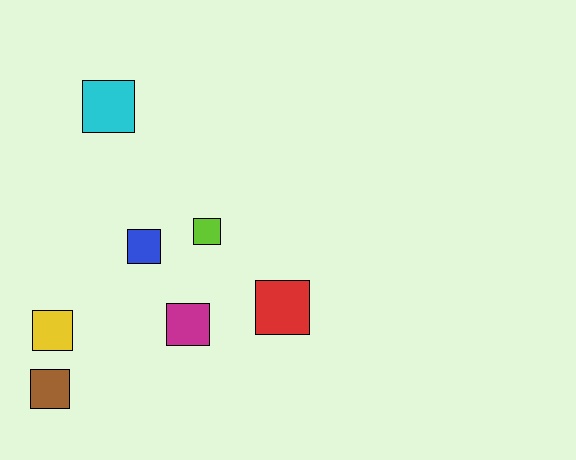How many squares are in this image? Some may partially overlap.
There are 7 squares.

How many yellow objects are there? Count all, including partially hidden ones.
There is 1 yellow object.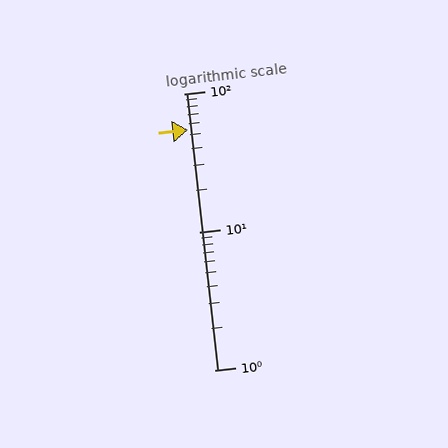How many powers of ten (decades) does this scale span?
The scale spans 2 decades, from 1 to 100.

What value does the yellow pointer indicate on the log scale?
The pointer indicates approximately 55.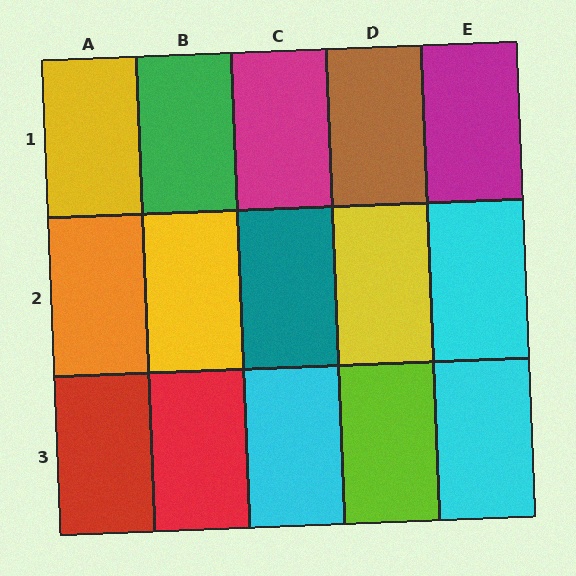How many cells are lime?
1 cell is lime.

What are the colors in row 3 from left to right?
Red, red, cyan, lime, cyan.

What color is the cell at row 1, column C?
Magenta.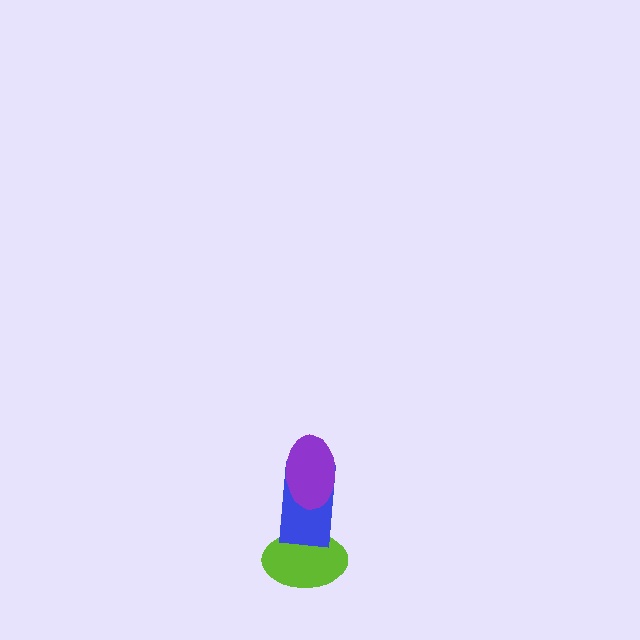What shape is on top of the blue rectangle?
The purple ellipse is on top of the blue rectangle.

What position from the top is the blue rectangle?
The blue rectangle is 2nd from the top.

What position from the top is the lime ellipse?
The lime ellipse is 3rd from the top.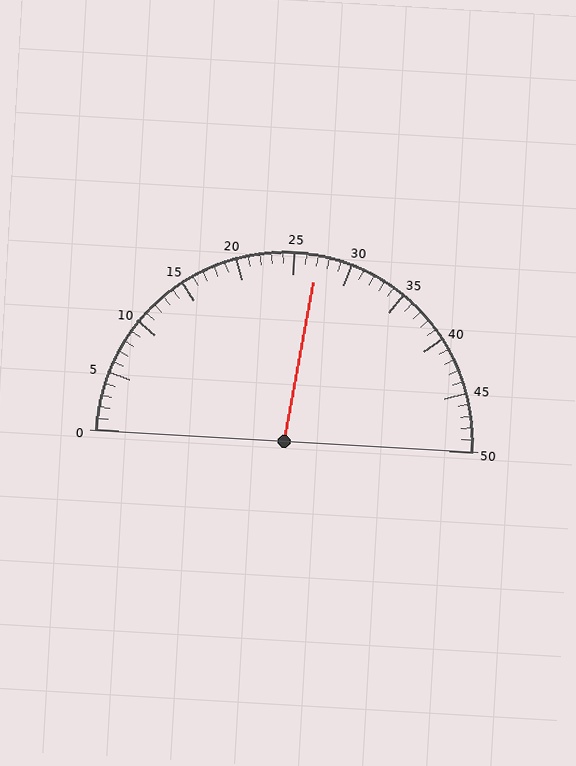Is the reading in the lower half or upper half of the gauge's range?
The reading is in the upper half of the range (0 to 50).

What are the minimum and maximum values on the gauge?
The gauge ranges from 0 to 50.